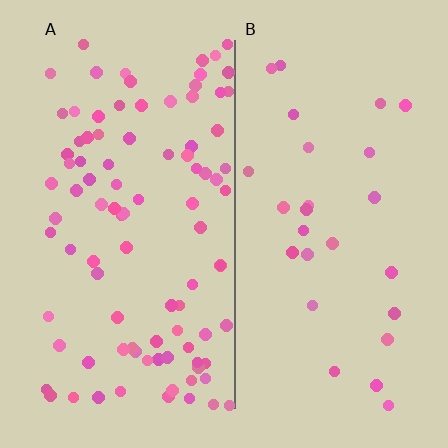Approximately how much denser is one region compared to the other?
Approximately 3.4× — region A over region B.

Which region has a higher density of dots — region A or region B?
A (the left).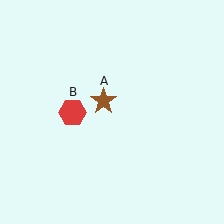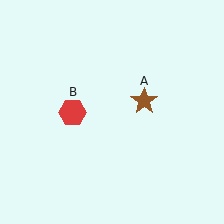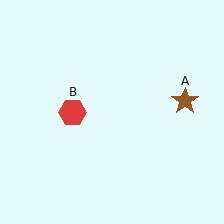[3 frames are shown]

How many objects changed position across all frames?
1 object changed position: brown star (object A).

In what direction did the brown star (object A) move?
The brown star (object A) moved right.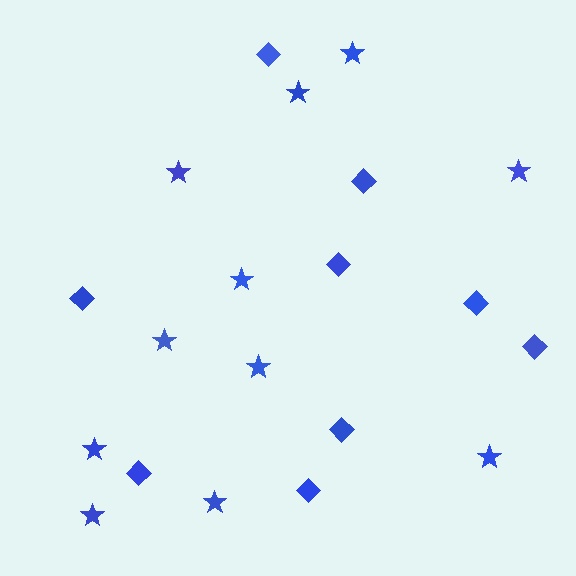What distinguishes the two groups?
There are 2 groups: one group of diamonds (9) and one group of stars (11).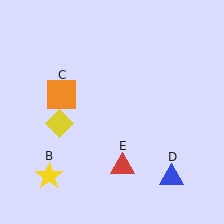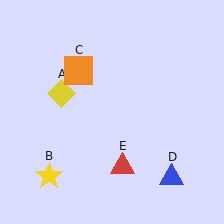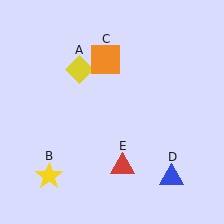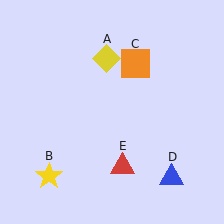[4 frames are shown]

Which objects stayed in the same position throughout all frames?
Yellow star (object B) and blue triangle (object D) and red triangle (object E) remained stationary.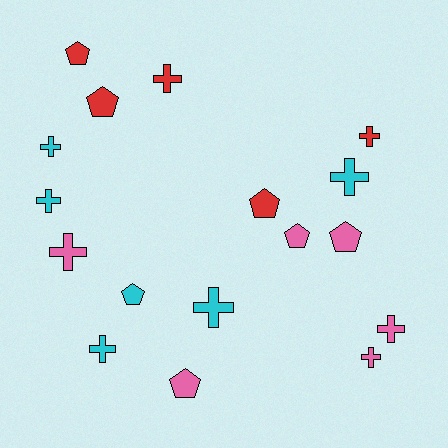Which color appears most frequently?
Pink, with 6 objects.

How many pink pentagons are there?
There are 3 pink pentagons.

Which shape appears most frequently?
Cross, with 10 objects.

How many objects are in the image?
There are 17 objects.